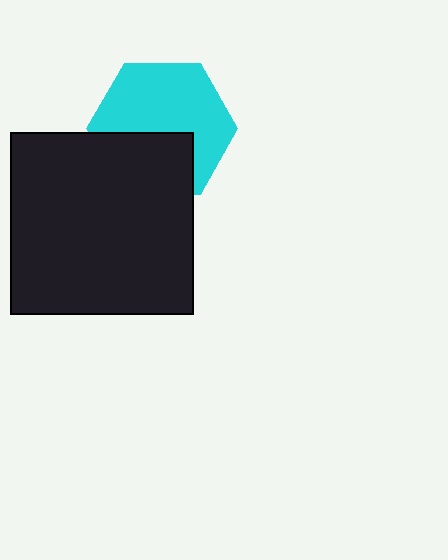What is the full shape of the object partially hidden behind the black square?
The partially hidden object is a cyan hexagon.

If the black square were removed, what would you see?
You would see the complete cyan hexagon.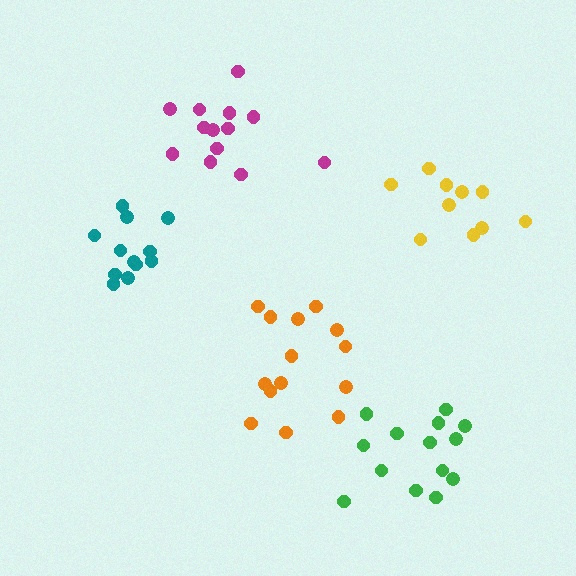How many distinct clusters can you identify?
There are 5 distinct clusters.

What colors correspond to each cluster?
The clusters are colored: orange, magenta, green, yellow, teal.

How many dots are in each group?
Group 1: 14 dots, Group 2: 13 dots, Group 3: 14 dots, Group 4: 10 dots, Group 5: 12 dots (63 total).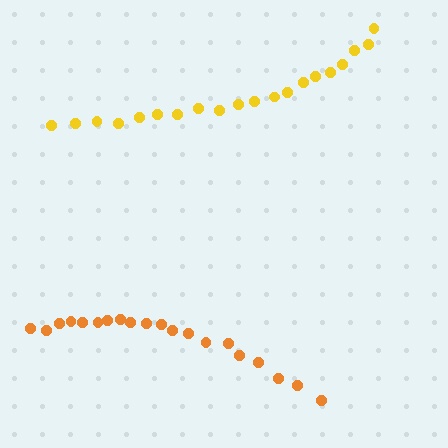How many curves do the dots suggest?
There are 2 distinct paths.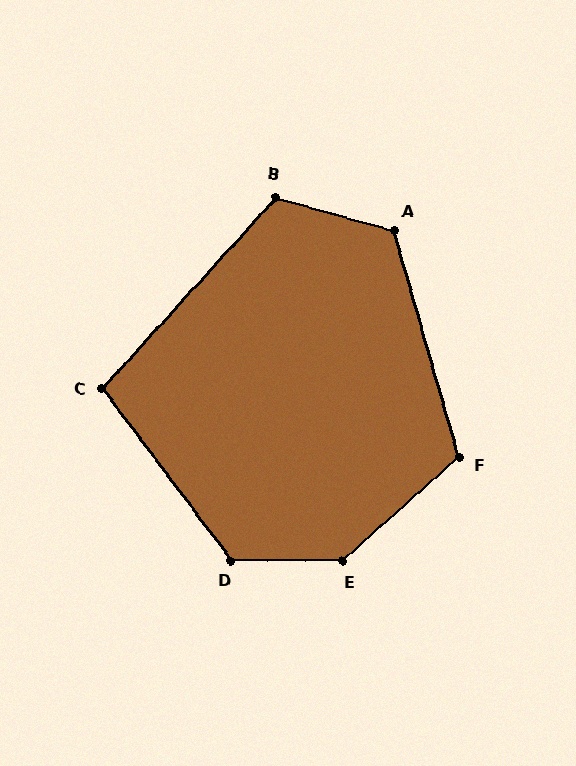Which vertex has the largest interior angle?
E, at approximately 138 degrees.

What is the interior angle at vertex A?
Approximately 121 degrees (obtuse).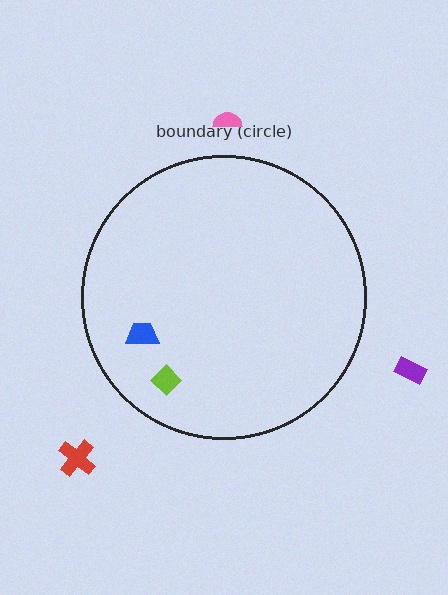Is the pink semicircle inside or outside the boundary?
Outside.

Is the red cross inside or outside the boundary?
Outside.